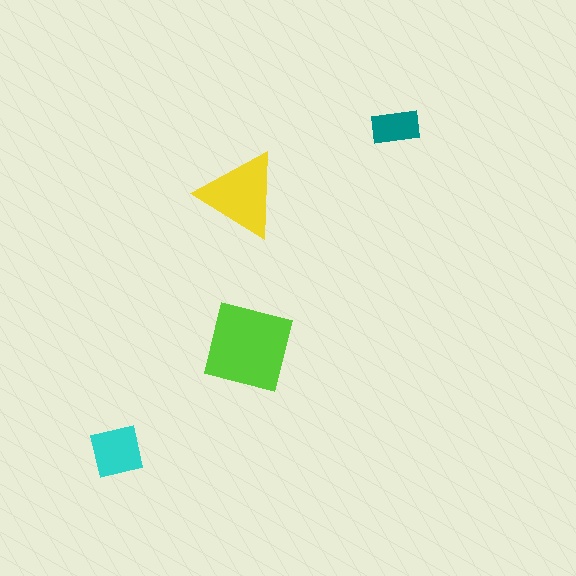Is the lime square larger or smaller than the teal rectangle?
Larger.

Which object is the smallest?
The teal rectangle.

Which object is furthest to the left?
The cyan square is leftmost.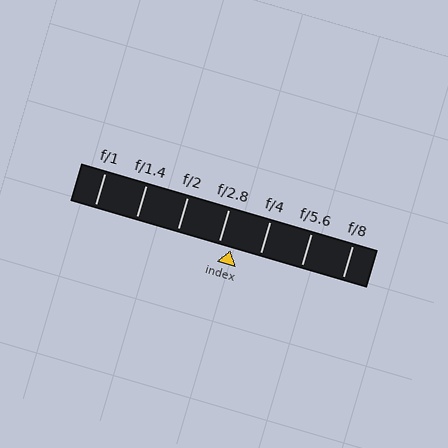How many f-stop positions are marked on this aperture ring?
There are 7 f-stop positions marked.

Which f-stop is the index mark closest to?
The index mark is closest to f/2.8.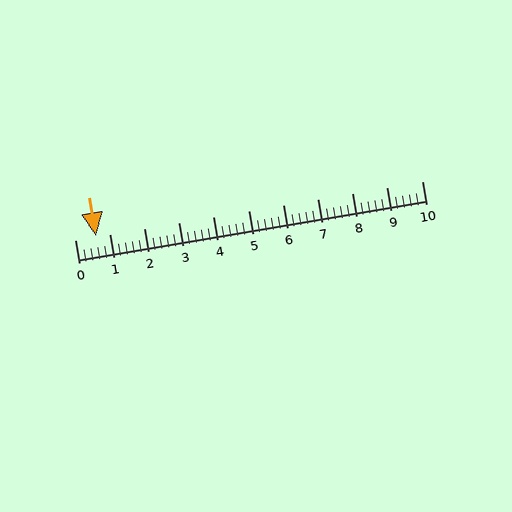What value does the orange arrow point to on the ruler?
The orange arrow points to approximately 0.6.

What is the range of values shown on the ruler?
The ruler shows values from 0 to 10.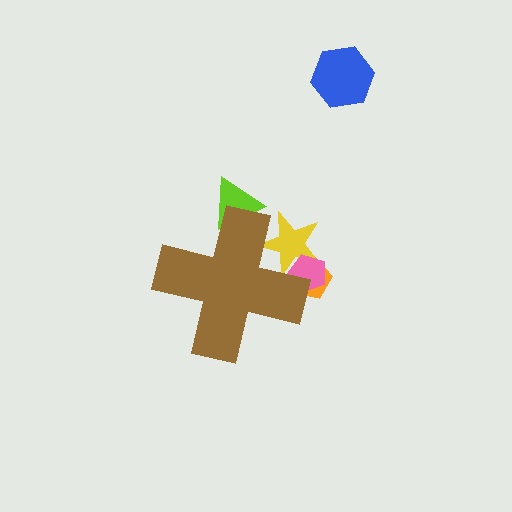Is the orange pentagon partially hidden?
Yes, the orange pentagon is partially hidden behind the brown cross.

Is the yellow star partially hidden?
Yes, the yellow star is partially hidden behind the brown cross.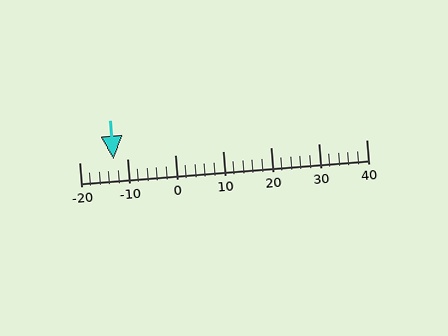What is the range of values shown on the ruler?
The ruler shows values from -20 to 40.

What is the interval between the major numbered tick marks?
The major tick marks are spaced 10 units apart.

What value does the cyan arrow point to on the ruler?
The cyan arrow points to approximately -13.